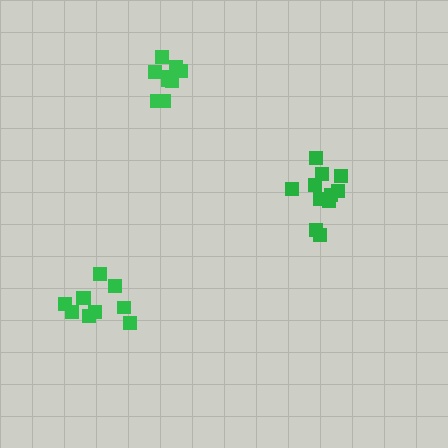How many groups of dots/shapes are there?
There are 3 groups.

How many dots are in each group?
Group 1: 10 dots, Group 2: 11 dots, Group 3: 9 dots (30 total).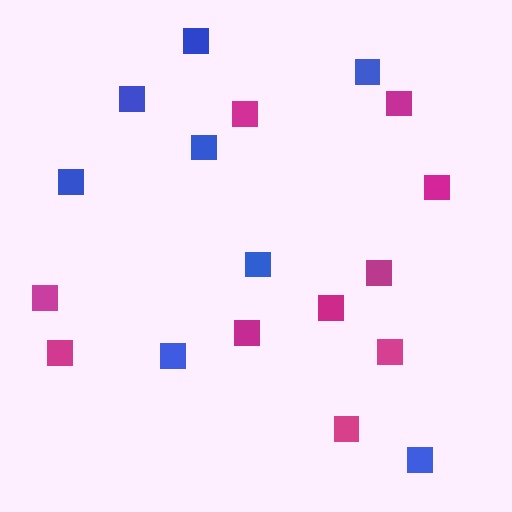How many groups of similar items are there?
There are 2 groups: one group of magenta squares (10) and one group of blue squares (8).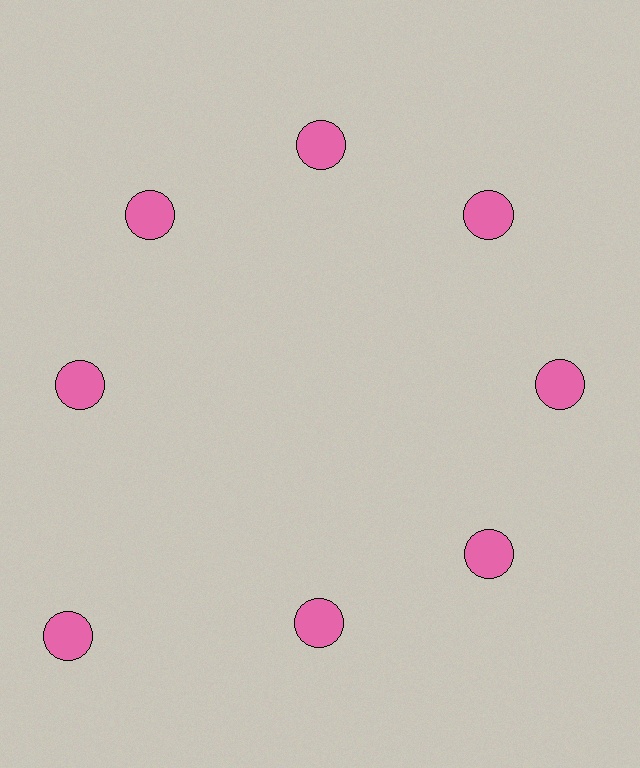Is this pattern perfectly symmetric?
No. The 8 pink circles are arranged in a ring, but one element near the 8 o'clock position is pushed outward from the center, breaking the 8-fold rotational symmetry.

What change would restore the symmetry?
The symmetry would be restored by moving it inward, back onto the ring so that all 8 circles sit at equal angles and equal distance from the center.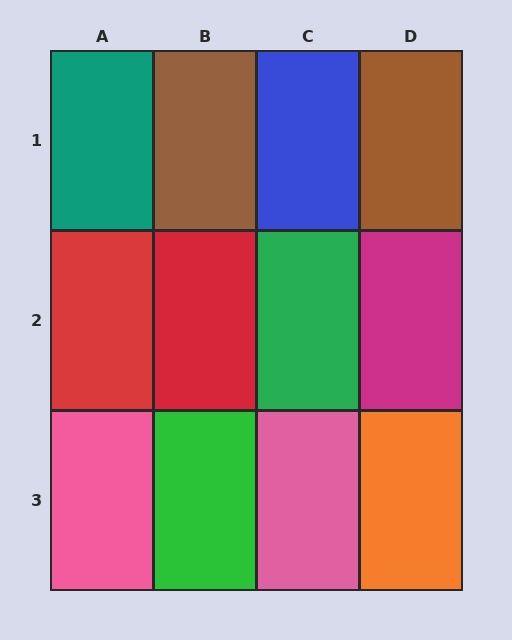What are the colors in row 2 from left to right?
Red, red, green, magenta.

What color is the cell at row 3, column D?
Orange.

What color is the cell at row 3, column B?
Green.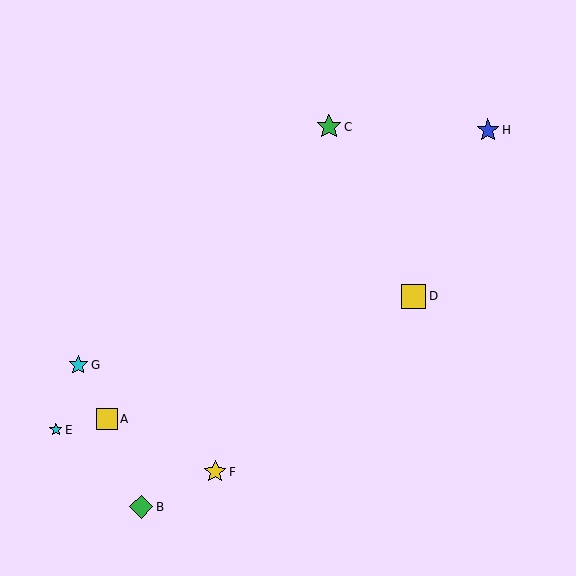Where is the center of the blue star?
The center of the blue star is at (488, 130).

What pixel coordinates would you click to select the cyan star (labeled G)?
Click at (78, 365) to select the cyan star G.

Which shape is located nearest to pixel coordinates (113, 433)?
The yellow square (labeled A) at (107, 419) is nearest to that location.